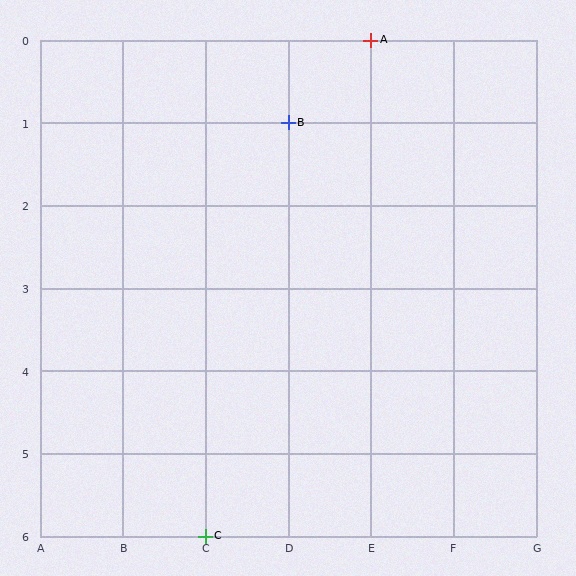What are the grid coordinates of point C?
Point C is at grid coordinates (C, 6).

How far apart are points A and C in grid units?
Points A and C are 2 columns and 6 rows apart (about 6.3 grid units diagonally).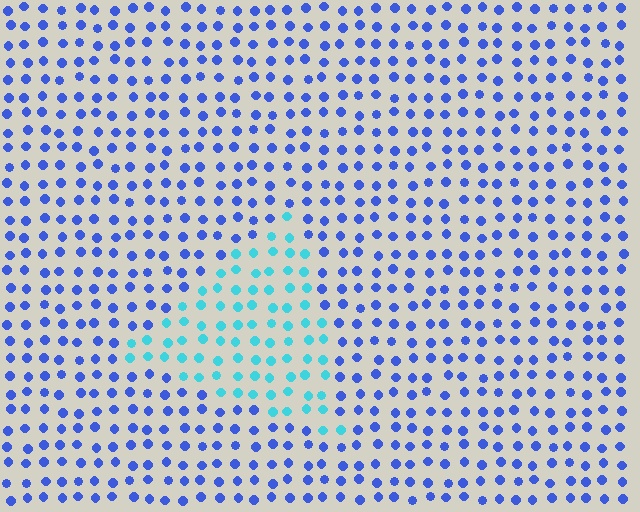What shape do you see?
I see a triangle.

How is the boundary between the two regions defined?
The boundary is defined purely by a slight shift in hue (about 46 degrees). Spacing, size, and orientation are identical on both sides.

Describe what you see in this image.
The image is filled with small blue elements in a uniform arrangement. A triangle-shaped region is visible where the elements are tinted to a slightly different hue, forming a subtle color boundary.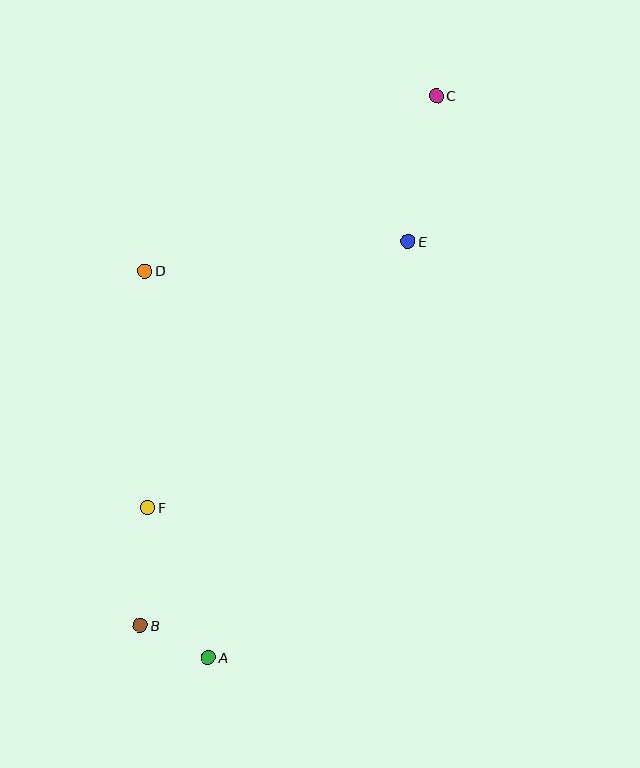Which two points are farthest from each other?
Points B and C are farthest from each other.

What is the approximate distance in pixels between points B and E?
The distance between B and E is approximately 468 pixels.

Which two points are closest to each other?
Points A and B are closest to each other.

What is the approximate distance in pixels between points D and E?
The distance between D and E is approximately 265 pixels.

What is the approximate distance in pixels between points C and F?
The distance between C and F is approximately 503 pixels.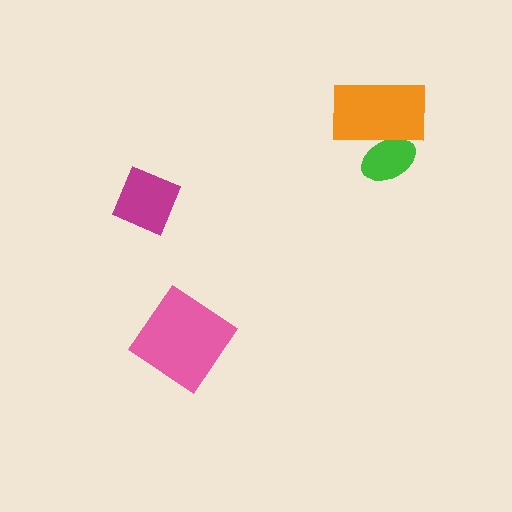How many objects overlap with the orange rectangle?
1 object overlaps with the orange rectangle.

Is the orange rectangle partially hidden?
No, no other shape covers it.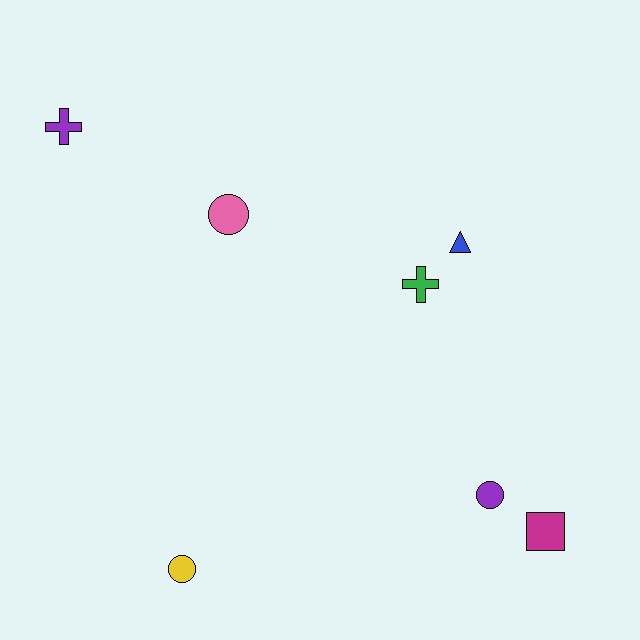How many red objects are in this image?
There are no red objects.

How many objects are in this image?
There are 7 objects.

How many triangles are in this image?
There is 1 triangle.